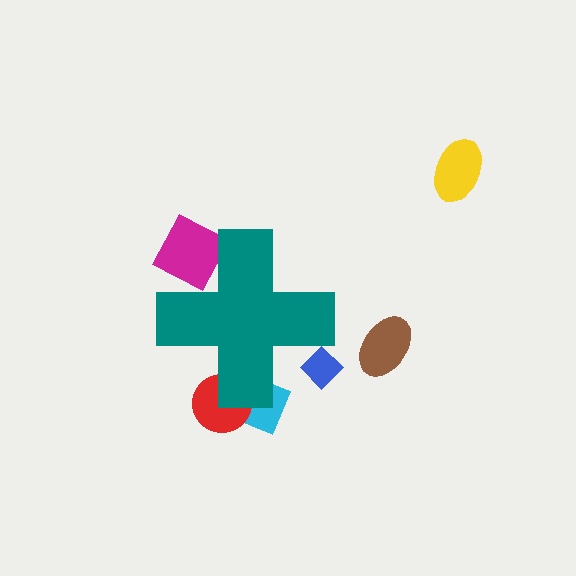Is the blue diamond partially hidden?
Yes, the blue diamond is partially hidden behind the teal cross.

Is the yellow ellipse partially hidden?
No, the yellow ellipse is fully visible.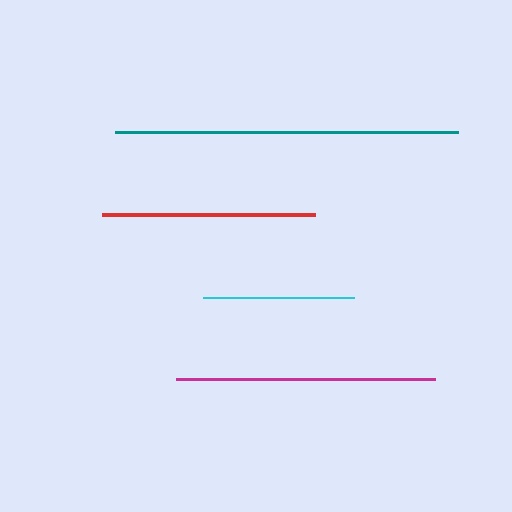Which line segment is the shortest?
The cyan line is the shortest at approximately 151 pixels.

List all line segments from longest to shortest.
From longest to shortest: teal, magenta, red, cyan.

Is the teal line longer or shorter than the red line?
The teal line is longer than the red line.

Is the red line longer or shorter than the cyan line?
The red line is longer than the cyan line.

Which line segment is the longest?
The teal line is the longest at approximately 343 pixels.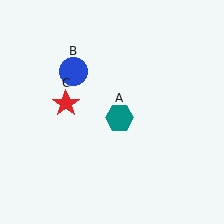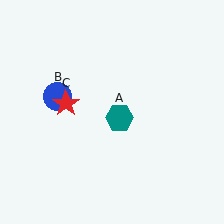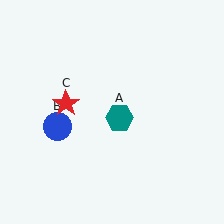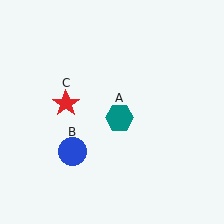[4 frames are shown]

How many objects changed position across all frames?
1 object changed position: blue circle (object B).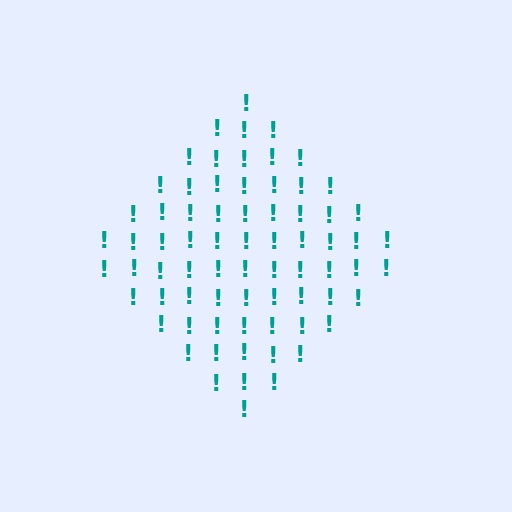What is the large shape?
The large shape is a diamond.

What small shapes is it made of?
It is made of small exclamation marks.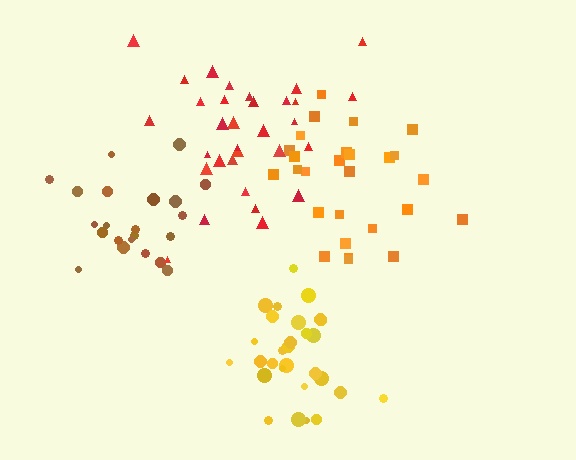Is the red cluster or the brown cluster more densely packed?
Brown.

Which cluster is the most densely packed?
Yellow.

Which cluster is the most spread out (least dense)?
Red.